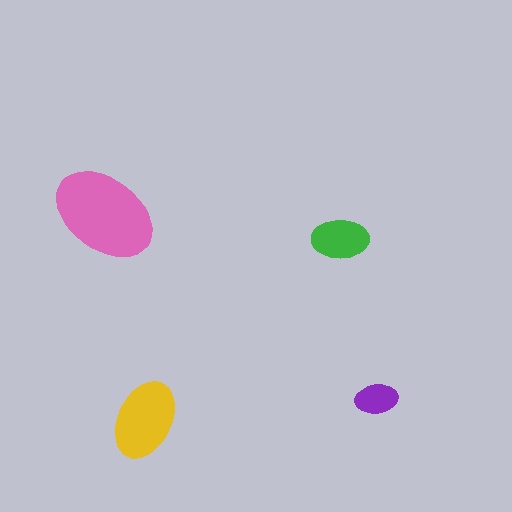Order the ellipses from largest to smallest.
the pink one, the yellow one, the green one, the purple one.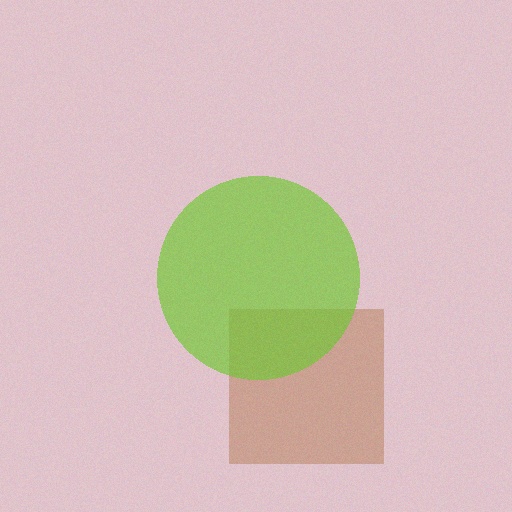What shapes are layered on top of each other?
The layered shapes are: a brown square, a lime circle.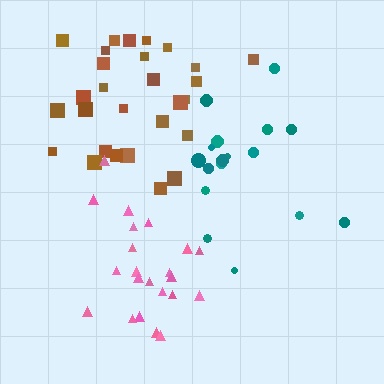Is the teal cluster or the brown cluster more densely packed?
Teal.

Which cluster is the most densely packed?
Pink.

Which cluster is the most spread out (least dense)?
Brown.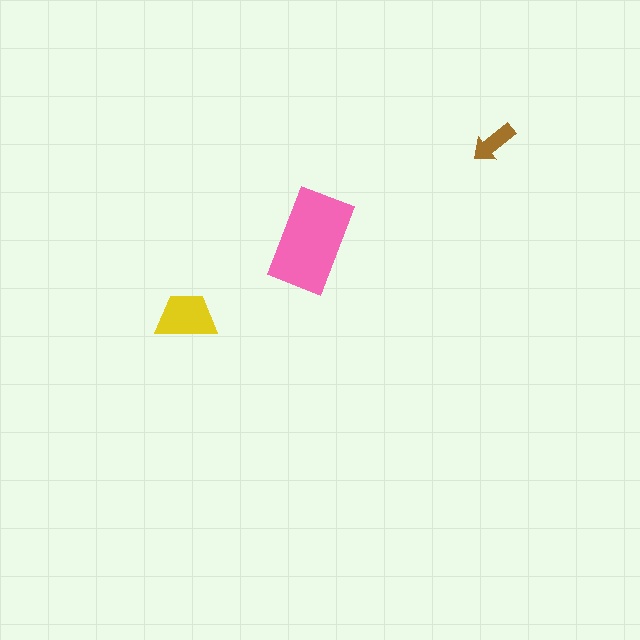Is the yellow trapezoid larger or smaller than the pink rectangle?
Smaller.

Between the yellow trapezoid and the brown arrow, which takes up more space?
The yellow trapezoid.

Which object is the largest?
The pink rectangle.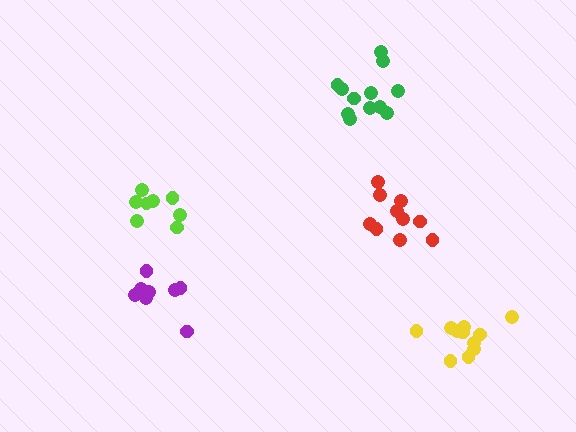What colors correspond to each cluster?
The clusters are colored: purple, lime, yellow, green, red.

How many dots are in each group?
Group 1: 8 dots, Group 2: 8 dots, Group 3: 11 dots, Group 4: 12 dots, Group 5: 10 dots (49 total).